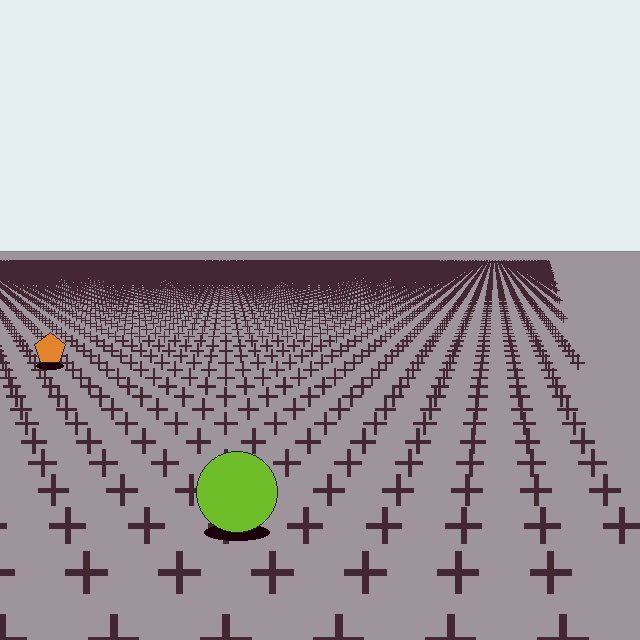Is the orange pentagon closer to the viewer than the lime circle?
No. The lime circle is closer — you can tell from the texture gradient: the ground texture is coarser near it.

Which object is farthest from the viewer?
The orange pentagon is farthest from the viewer. It appears smaller and the ground texture around it is denser.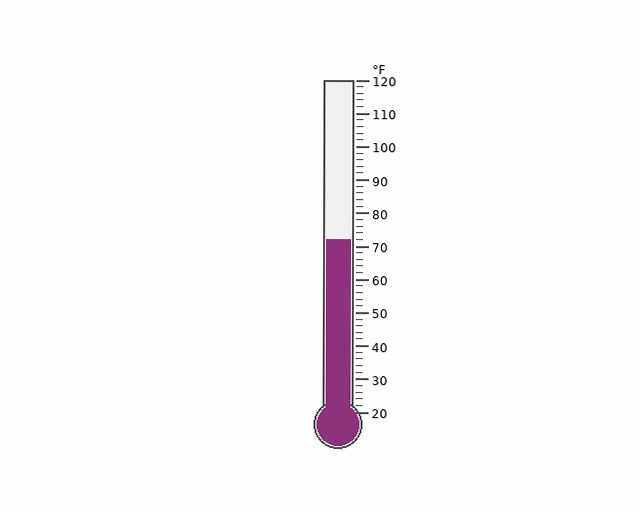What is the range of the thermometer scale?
The thermometer scale ranges from 20°F to 120°F.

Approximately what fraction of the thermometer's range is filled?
The thermometer is filled to approximately 50% of its range.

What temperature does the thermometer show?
The thermometer shows approximately 72°F.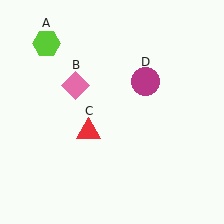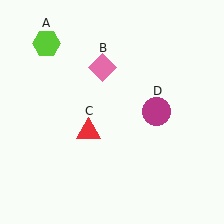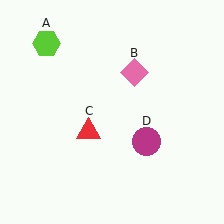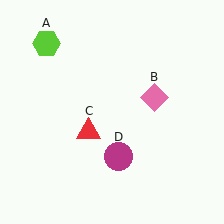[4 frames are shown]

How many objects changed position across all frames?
2 objects changed position: pink diamond (object B), magenta circle (object D).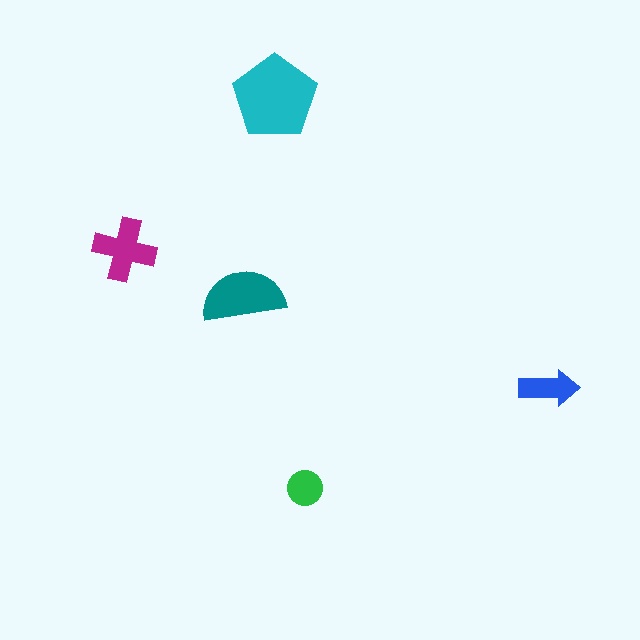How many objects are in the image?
There are 5 objects in the image.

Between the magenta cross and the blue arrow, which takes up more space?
The magenta cross.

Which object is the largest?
The cyan pentagon.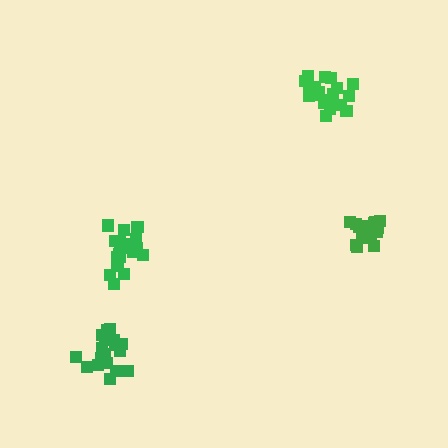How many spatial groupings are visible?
There are 4 spatial groupings.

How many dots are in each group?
Group 1: 18 dots, Group 2: 17 dots, Group 3: 21 dots, Group 4: 20 dots (76 total).